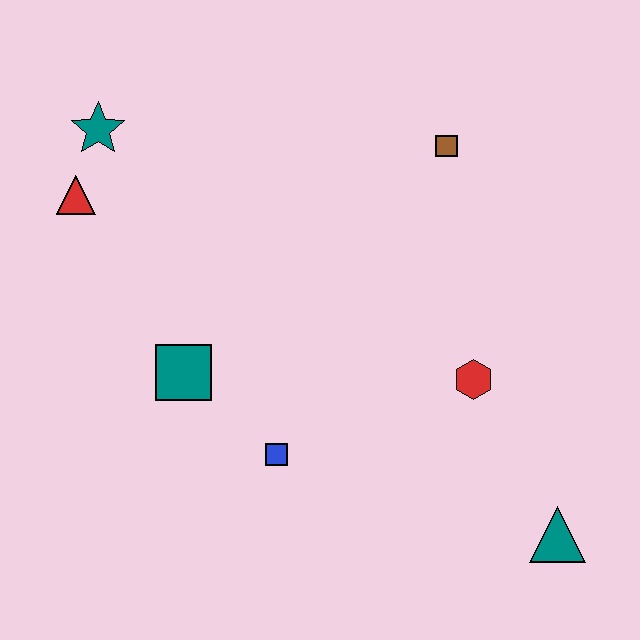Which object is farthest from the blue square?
The teal star is farthest from the blue square.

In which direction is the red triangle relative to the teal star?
The red triangle is below the teal star.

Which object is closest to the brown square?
The red hexagon is closest to the brown square.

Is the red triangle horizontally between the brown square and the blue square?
No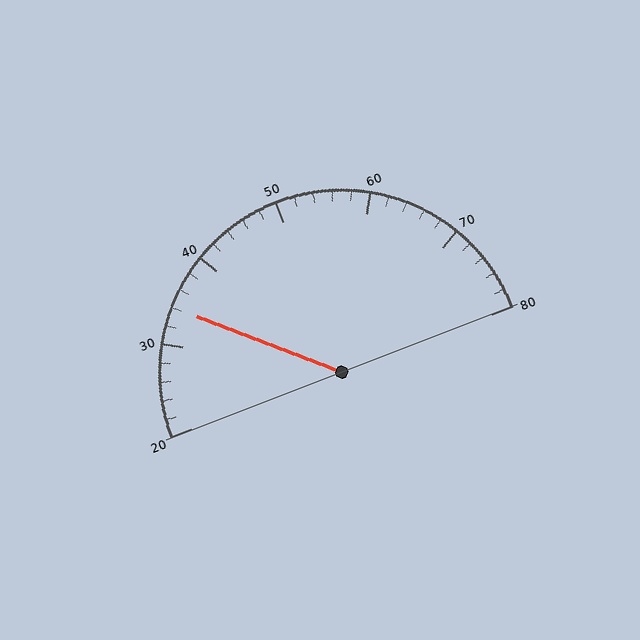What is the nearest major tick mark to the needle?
The nearest major tick mark is 30.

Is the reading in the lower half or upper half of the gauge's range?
The reading is in the lower half of the range (20 to 80).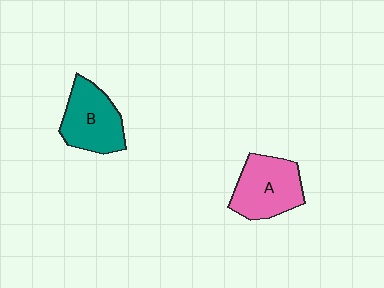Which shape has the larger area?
Shape A (pink).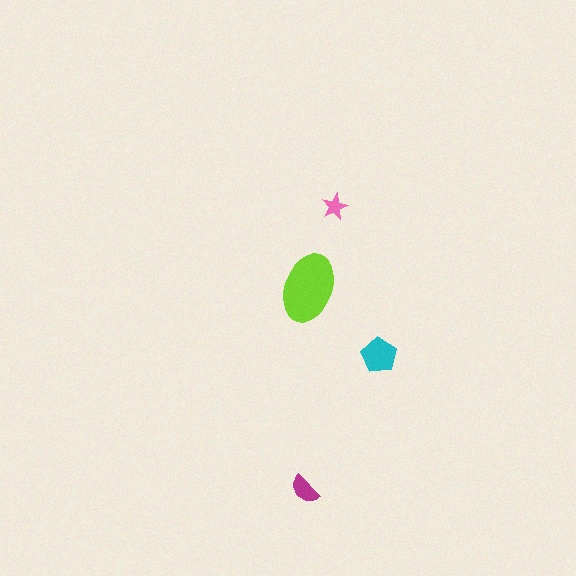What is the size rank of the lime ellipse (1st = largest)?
1st.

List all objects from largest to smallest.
The lime ellipse, the cyan pentagon, the magenta semicircle, the pink star.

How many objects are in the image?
There are 4 objects in the image.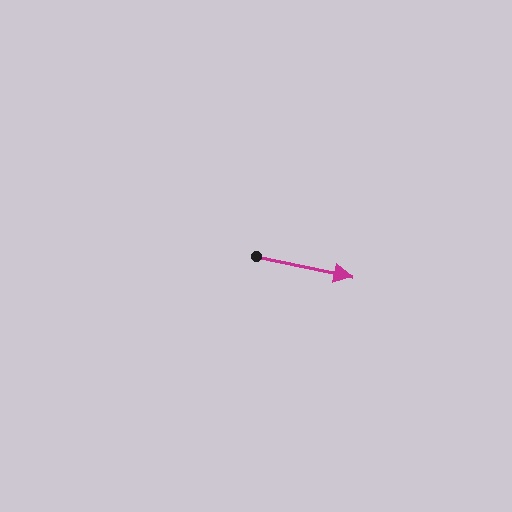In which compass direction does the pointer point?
East.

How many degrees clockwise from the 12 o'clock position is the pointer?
Approximately 102 degrees.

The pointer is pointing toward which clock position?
Roughly 3 o'clock.